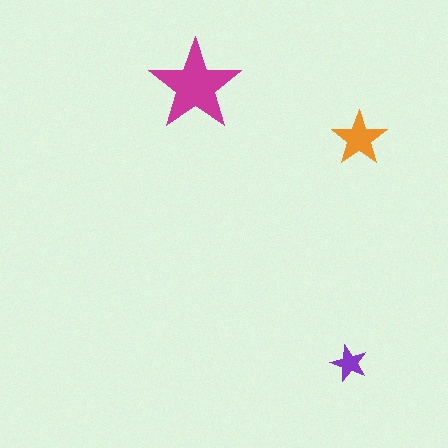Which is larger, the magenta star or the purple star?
The magenta one.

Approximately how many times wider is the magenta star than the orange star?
About 1.5 times wider.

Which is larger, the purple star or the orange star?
The orange one.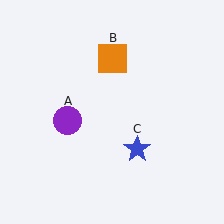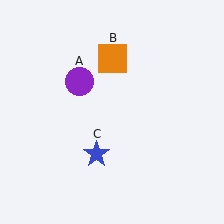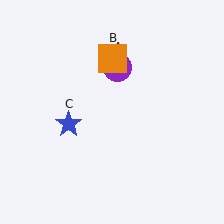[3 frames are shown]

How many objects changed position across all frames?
2 objects changed position: purple circle (object A), blue star (object C).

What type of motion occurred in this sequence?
The purple circle (object A), blue star (object C) rotated clockwise around the center of the scene.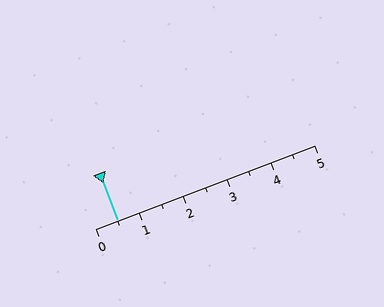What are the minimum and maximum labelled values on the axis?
The axis runs from 0 to 5.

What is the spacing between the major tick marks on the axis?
The major ticks are spaced 1 apart.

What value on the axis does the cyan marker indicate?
The marker indicates approximately 0.5.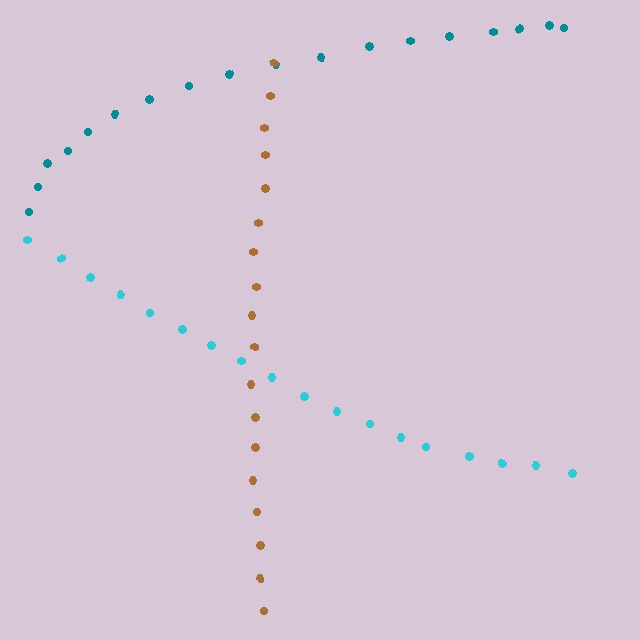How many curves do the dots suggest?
There are 3 distinct paths.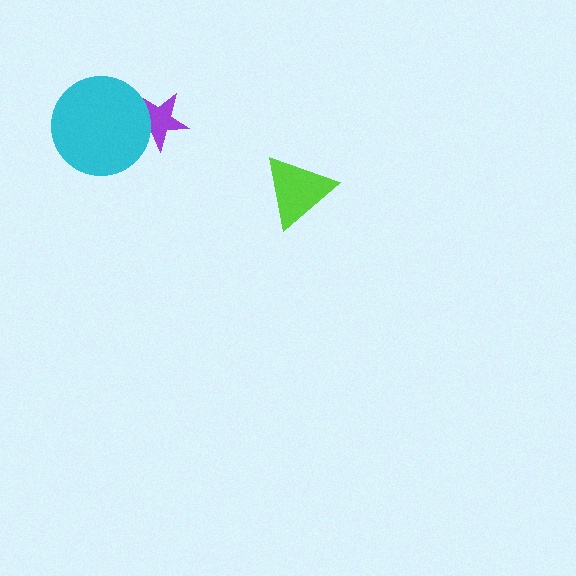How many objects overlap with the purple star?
1 object overlaps with the purple star.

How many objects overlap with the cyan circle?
1 object overlaps with the cyan circle.